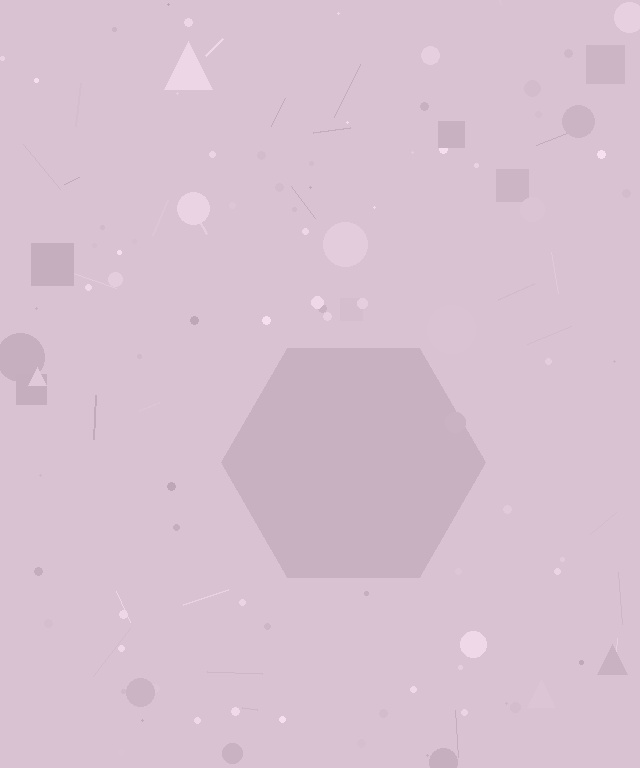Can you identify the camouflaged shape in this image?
The camouflaged shape is a hexagon.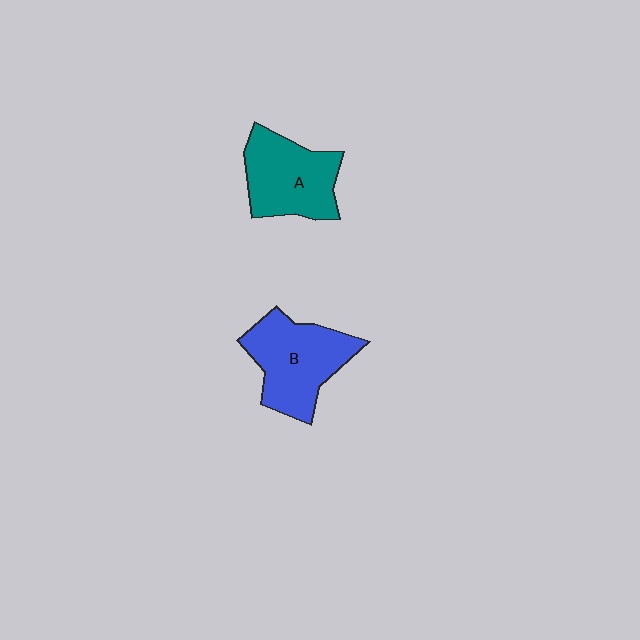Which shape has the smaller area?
Shape A (teal).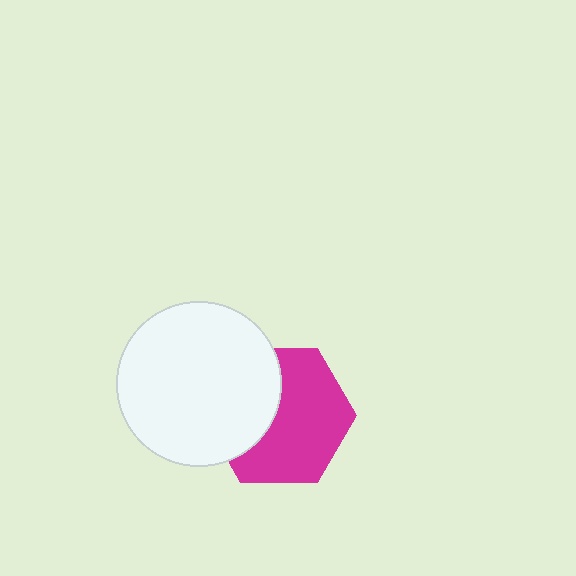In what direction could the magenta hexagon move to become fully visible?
The magenta hexagon could move right. That would shift it out from behind the white circle entirely.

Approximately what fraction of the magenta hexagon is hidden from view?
Roughly 38% of the magenta hexagon is hidden behind the white circle.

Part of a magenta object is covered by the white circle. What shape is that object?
It is a hexagon.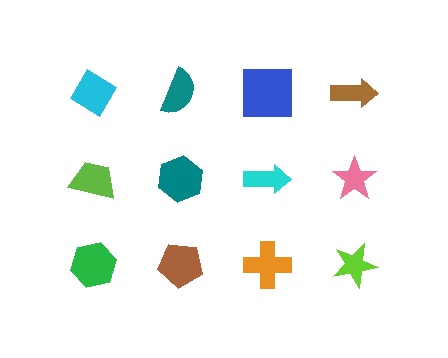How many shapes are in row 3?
4 shapes.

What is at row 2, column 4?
A pink star.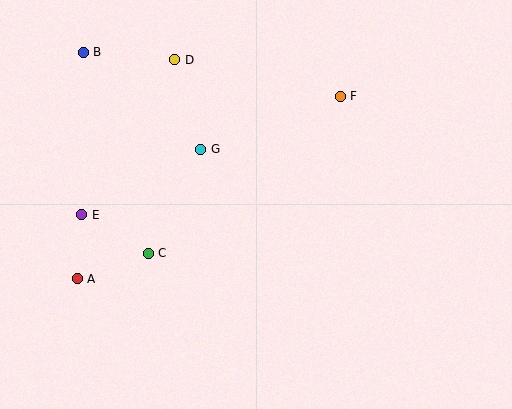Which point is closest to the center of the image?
Point G at (201, 149) is closest to the center.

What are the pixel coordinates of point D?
Point D is at (175, 60).